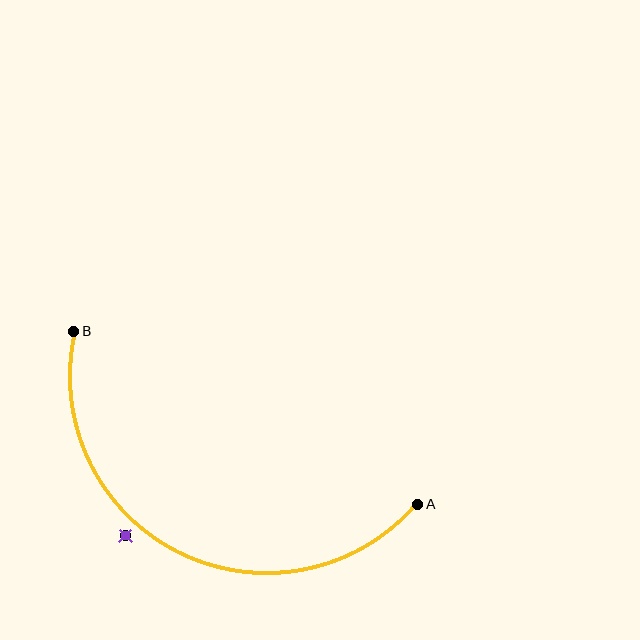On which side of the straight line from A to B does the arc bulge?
The arc bulges below the straight line connecting A and B.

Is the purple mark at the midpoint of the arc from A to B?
No — the purple mark does not lie on the arc at all. It sits slightly outside the curve.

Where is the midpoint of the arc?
The arc midpoint is the point on the curve farthest from the straight line joining A and B. It sits below that line.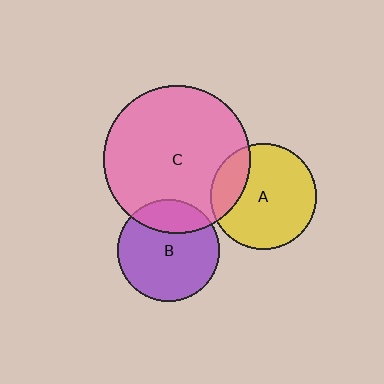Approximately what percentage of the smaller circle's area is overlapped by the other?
Approximately 20%.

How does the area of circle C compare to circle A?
Approximately 1.9 times.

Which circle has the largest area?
Circle C (pink).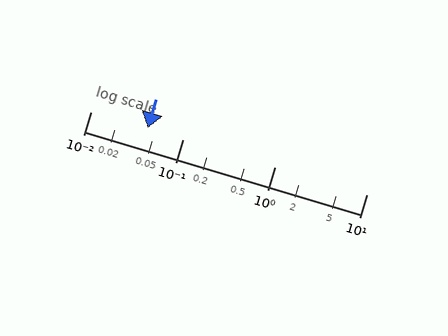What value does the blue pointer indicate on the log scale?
The pointer indicates approximately 0.042.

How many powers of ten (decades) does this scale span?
The scale spans 3 decades, from 0.01 to 10.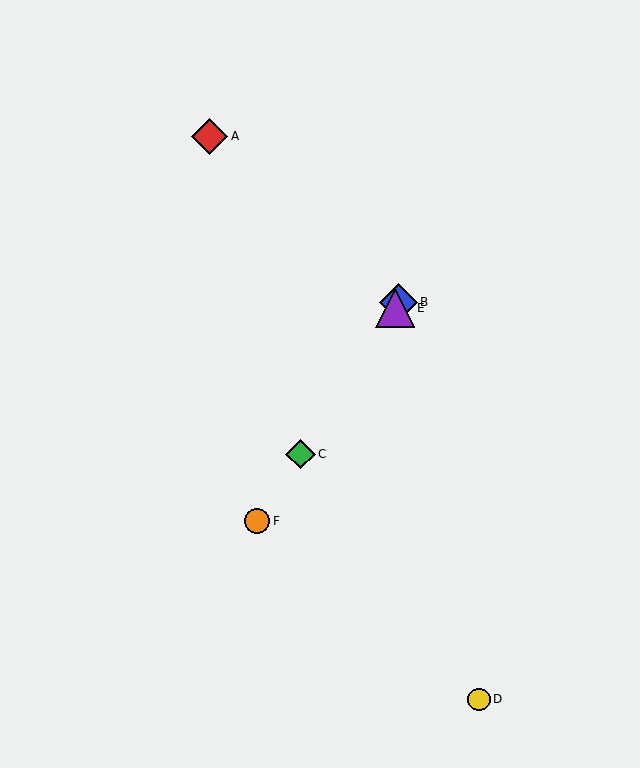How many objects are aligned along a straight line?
4 objects (B, C, E, F) are aligned along a straight line.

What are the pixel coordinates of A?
Object A is at (210, 136).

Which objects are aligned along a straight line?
Objects B, C, E, F are aligned along a straight line.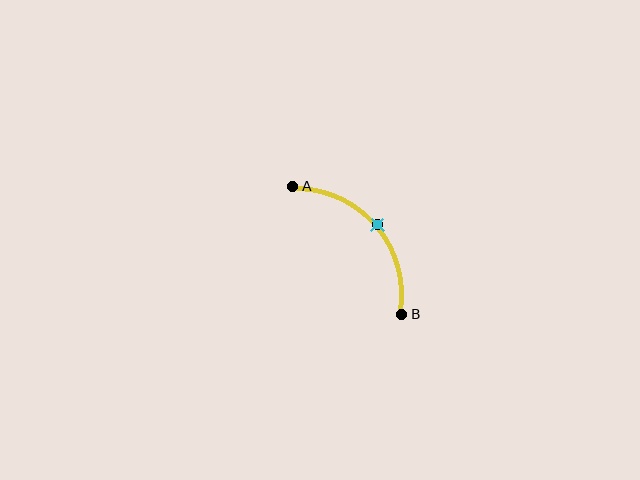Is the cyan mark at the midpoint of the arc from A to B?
Yes. The cyan mark lies on the arc at equal arc-length from both A and B — it is the arc midpoint.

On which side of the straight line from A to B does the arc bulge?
The arc bulges above and to the right of the straight line connecting A and B.